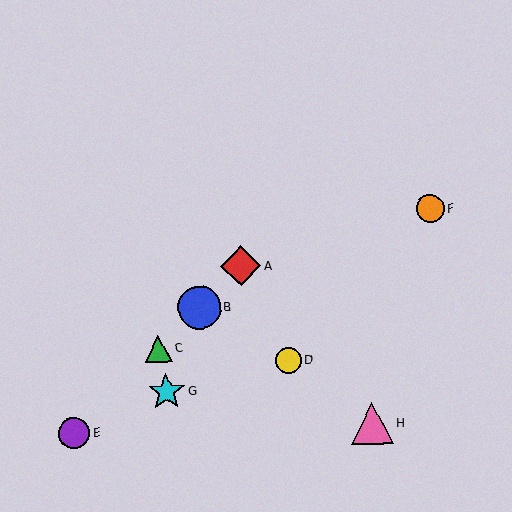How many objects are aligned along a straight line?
4 objects (A, B, C, E) are aligned along a straight line.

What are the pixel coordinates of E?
Object E is at (74, 433).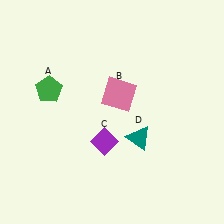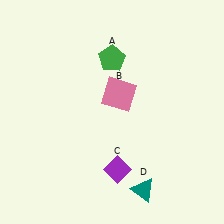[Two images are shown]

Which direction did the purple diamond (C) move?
The purple diamond (C) moved down.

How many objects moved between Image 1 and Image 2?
3 objects moved between the two images.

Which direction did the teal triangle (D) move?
The teal triangle (D) moved down.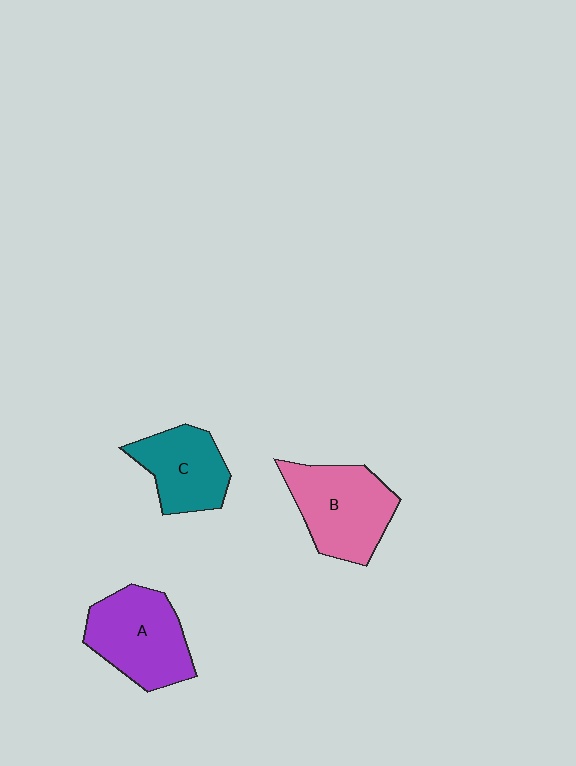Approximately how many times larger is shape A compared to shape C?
Approximately 1.3 times.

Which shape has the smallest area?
Shape C (teal).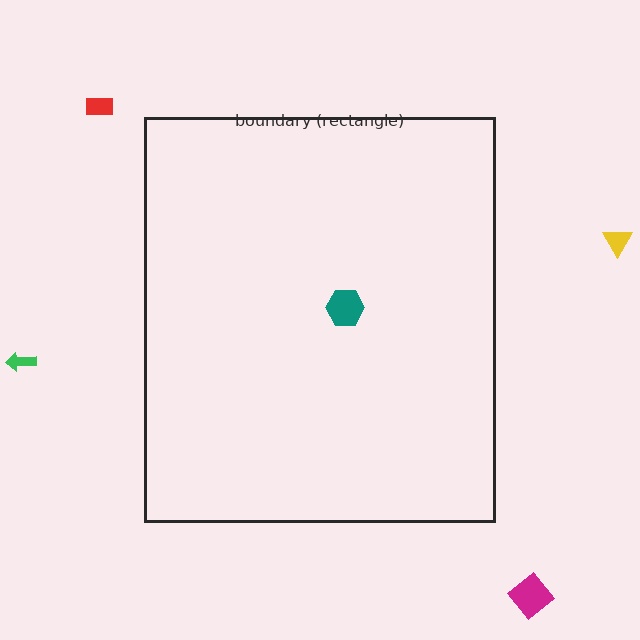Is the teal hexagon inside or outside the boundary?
Inside.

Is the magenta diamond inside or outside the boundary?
Outside.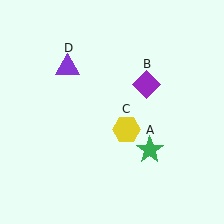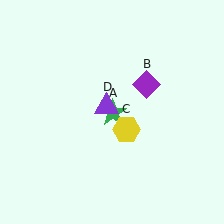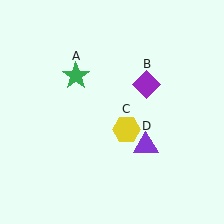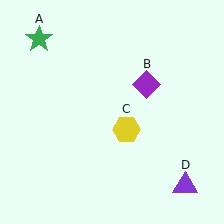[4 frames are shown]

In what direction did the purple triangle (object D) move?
The purple triangle (object D) moved down and to the right.